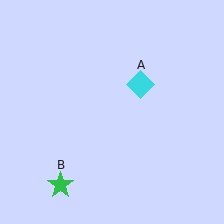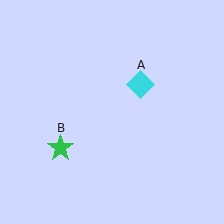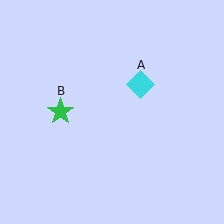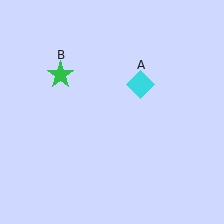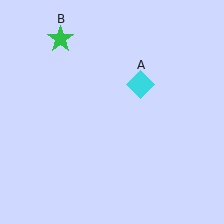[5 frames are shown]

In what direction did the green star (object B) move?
The green star (object B) moved up.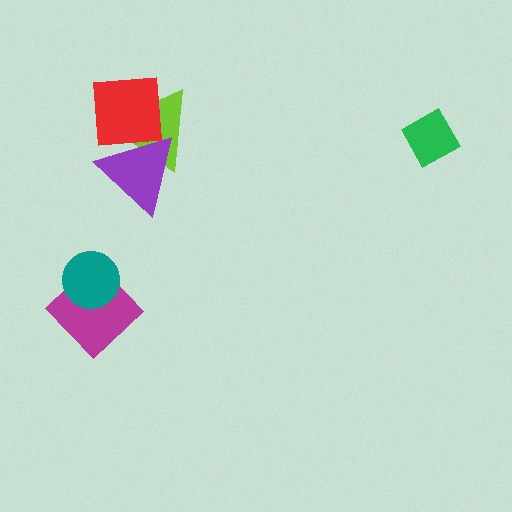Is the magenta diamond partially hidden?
Yes, it is partially covered by another shape.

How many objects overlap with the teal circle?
1 object overlaps with the teal circle.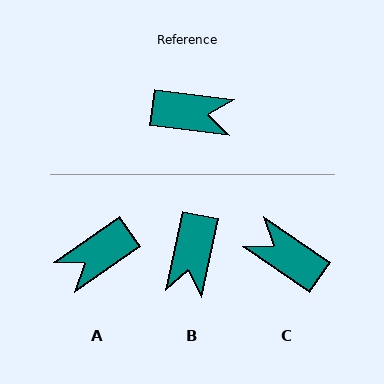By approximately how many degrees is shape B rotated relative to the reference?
Approximately 96 degrees clockwise.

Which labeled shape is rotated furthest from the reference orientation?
C, about 153 degrees away.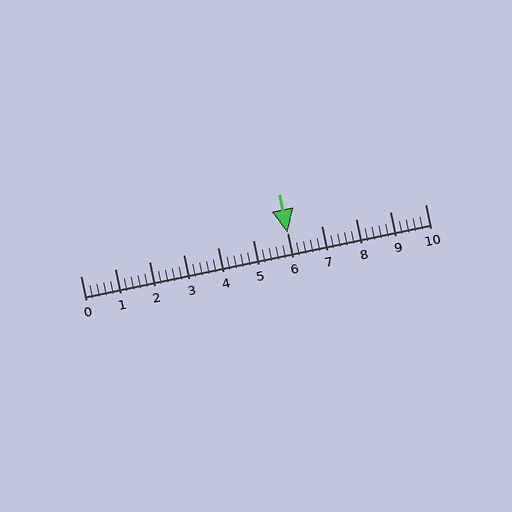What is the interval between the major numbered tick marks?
The major tick marks are spaced 1 units apart.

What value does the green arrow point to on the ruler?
The green arrow points to approximately 6.0.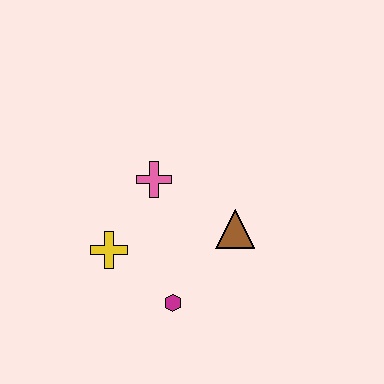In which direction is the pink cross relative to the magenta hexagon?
The pink cross is above the magenta hexagon.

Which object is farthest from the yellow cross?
The brown triangle is farthest from the yellow cross.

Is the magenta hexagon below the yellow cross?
Yes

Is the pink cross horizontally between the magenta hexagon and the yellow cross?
Yes